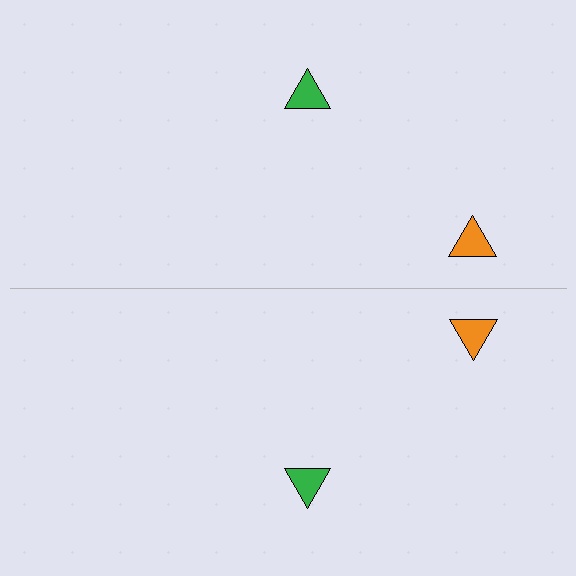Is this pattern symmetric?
Yes, this pattern has bilateral (reflection) symmetry.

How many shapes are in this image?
There are 4 shapes in this image.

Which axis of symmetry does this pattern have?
The pattern has a horizontal axis of symmetry running through the center of the image.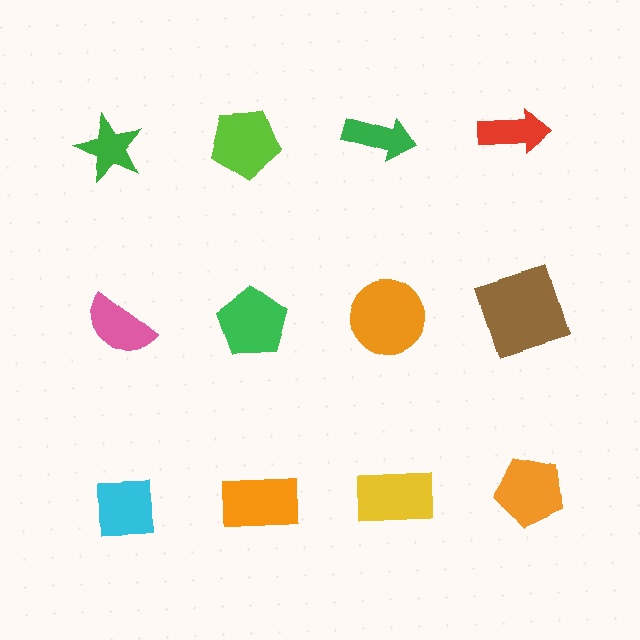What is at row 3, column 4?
An orange pentagon.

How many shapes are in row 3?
4 shapes.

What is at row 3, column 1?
A cyan square.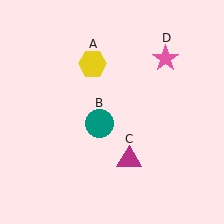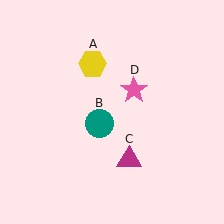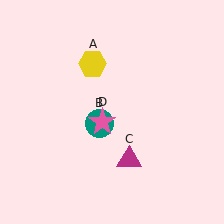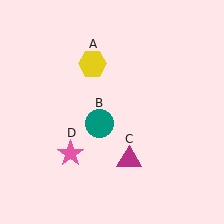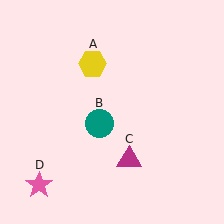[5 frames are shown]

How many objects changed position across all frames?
1 object changed position: pink star (object D).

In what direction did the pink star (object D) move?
The pink star (object D) moved down and to the left.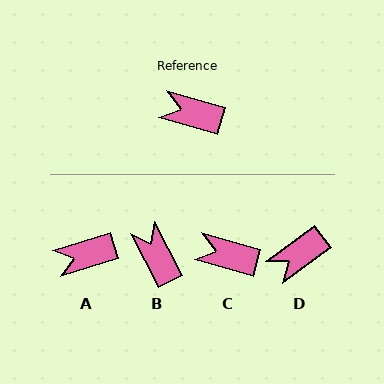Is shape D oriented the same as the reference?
No, it is off by about 52 degrees.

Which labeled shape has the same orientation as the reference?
C.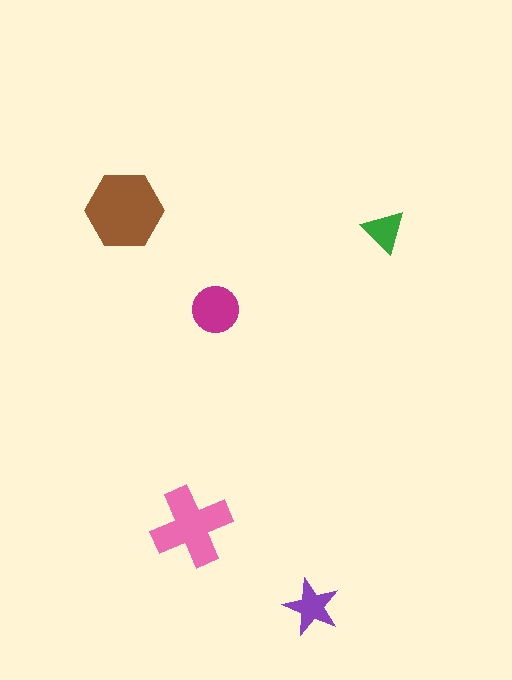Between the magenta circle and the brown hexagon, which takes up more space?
The brown hexagon.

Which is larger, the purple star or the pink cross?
The pink cross.